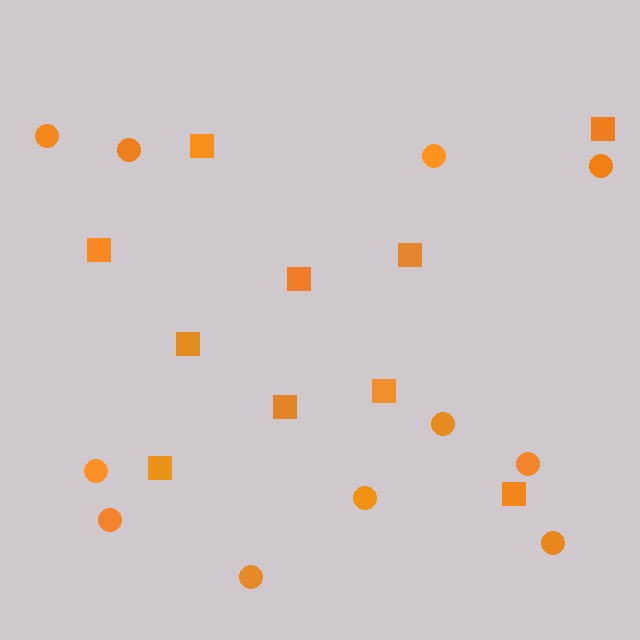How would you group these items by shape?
There are 2 groups: one group of squares (10) and one group of circles (11).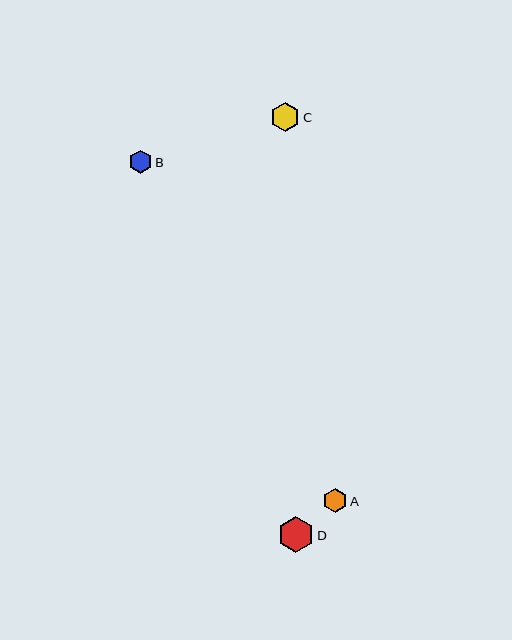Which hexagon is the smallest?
Hexagon B is the smallest with a size of approximately 23 pixels.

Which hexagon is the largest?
Hexagon D is the largest with a size of approximately 36 pixels.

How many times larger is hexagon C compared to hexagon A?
Hexagon C is approximately 1.2 times the size of hexagon A.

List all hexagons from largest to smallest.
From largest to smallest: D, C, A, B.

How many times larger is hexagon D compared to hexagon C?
Hexagon D is approximately 1.2 times the size of hexagon C.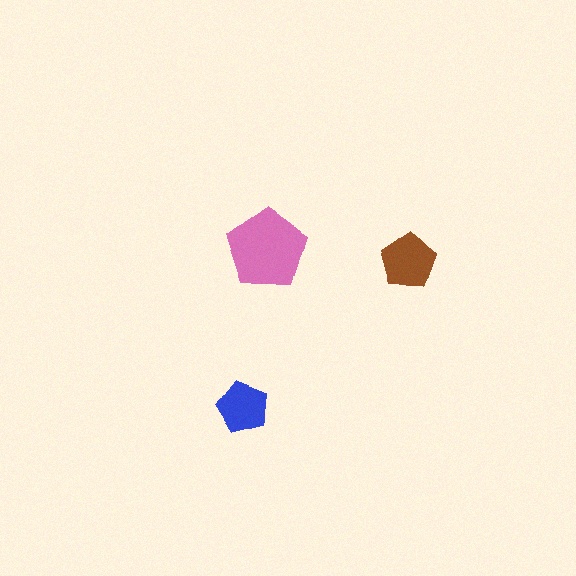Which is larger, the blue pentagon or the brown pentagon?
The brown one.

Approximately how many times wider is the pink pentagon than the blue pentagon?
About 1.5 times wider.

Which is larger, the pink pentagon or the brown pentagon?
The pink one.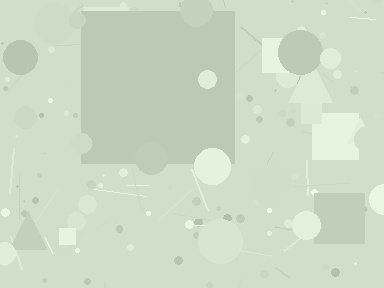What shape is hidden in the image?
A square is hidden in the image.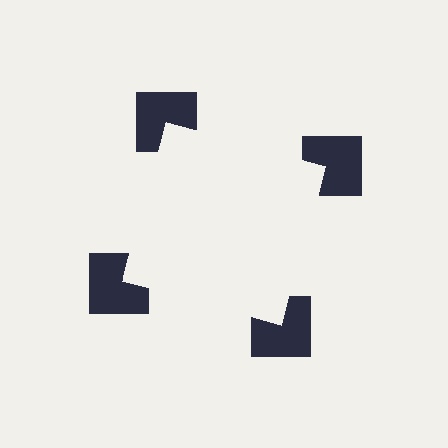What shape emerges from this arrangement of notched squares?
An illusory square — its edges are inferred from the aligned wedge cuts in the notched squares, not physically drawn.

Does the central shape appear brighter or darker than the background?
It typically appears slightly brighter than the background, even though no actual brightness change is drawn.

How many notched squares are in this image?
There are 4 — one at each vertex of the illusory square.